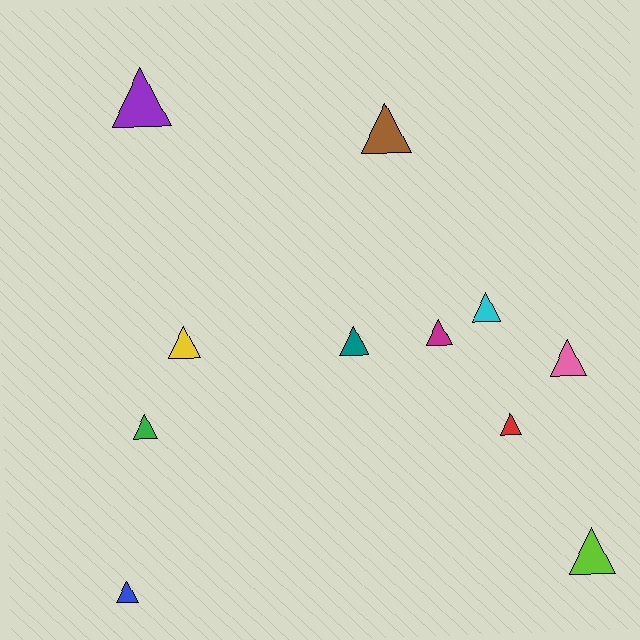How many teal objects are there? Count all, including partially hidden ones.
There is 1 teal object.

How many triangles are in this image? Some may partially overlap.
There are 11 triangles.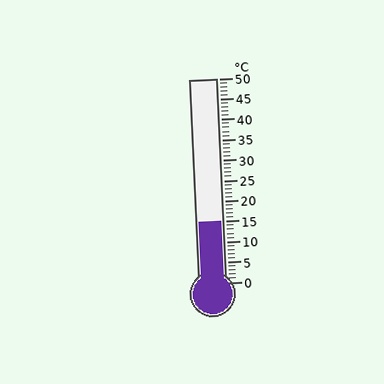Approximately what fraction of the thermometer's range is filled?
The thermometer is filled to approximately 30% of its range.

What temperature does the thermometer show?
The thermometer shows approximately 15°C.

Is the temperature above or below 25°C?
The temperature is below 25°C.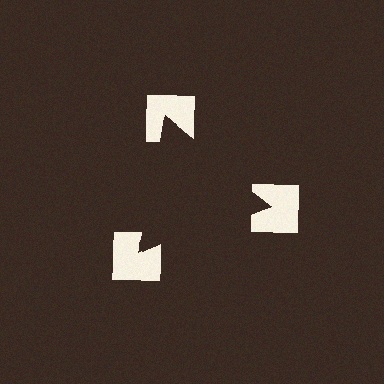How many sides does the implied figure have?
3 sides.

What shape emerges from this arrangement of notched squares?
An illusory triangle — its edges are inferred from the aligned wedge cuts in the notched squares, not physically drawn.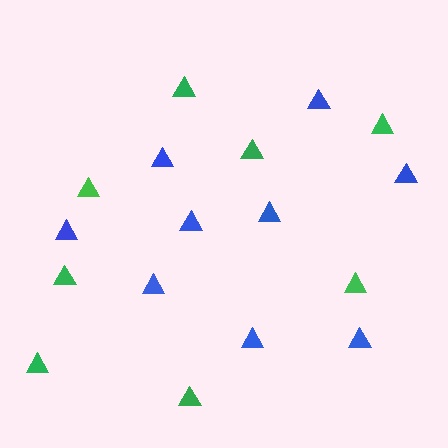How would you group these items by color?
There are 2 groups: one group of green triangles (8) and one group of blue triangles (9).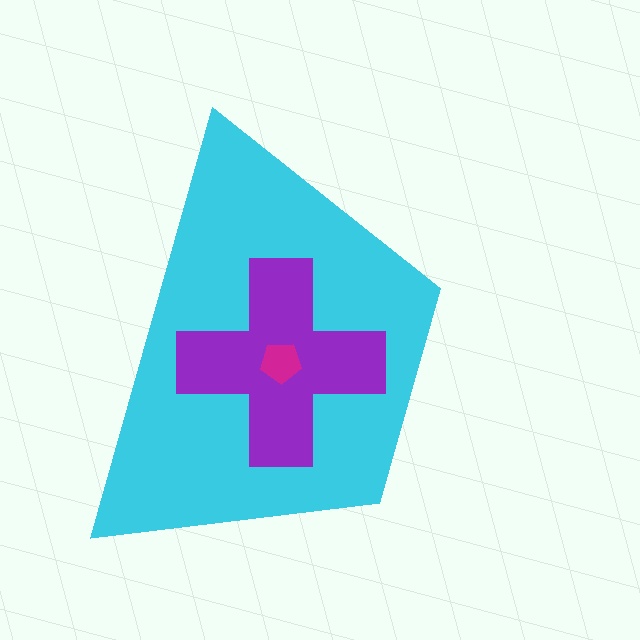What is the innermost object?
The magenta pentagon.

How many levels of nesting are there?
3.